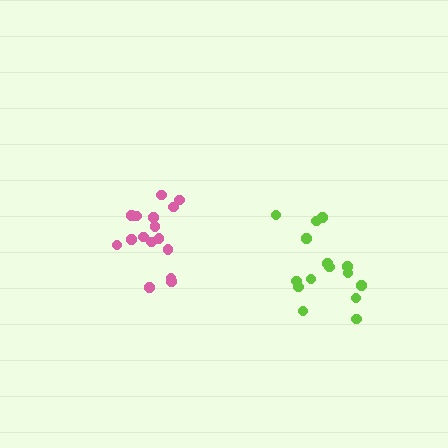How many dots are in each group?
Group 1: 16 dots, Group 2: 15 dots (31 total).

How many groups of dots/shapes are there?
There are 2 groups.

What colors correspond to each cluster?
The clusters are colored: pink, lime.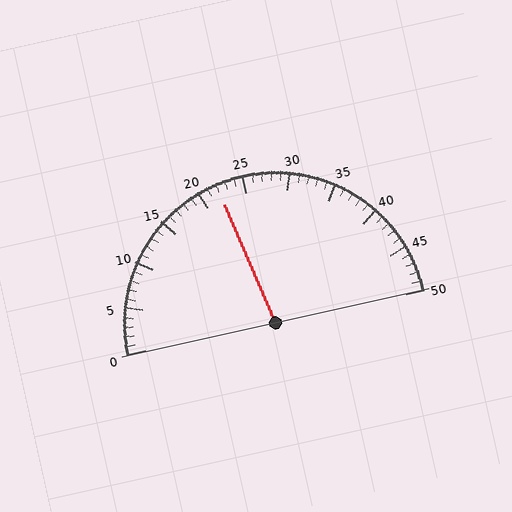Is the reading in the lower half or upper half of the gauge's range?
The reading is in the lower half of the range (0 to 50).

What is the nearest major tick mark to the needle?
The nearest major tick mark is 20.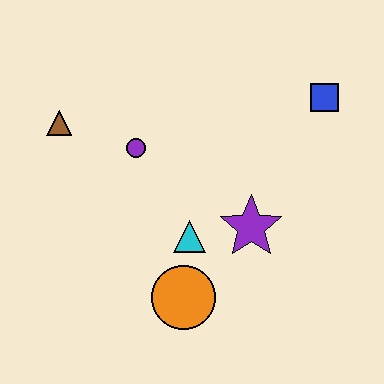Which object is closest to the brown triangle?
The purple circle is closest to the brown triangle.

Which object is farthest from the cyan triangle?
The blue square is farthest from the cyan triangle.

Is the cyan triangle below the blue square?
Yes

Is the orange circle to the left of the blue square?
Yes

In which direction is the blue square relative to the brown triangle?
The blue square is to the right of the brown triangle.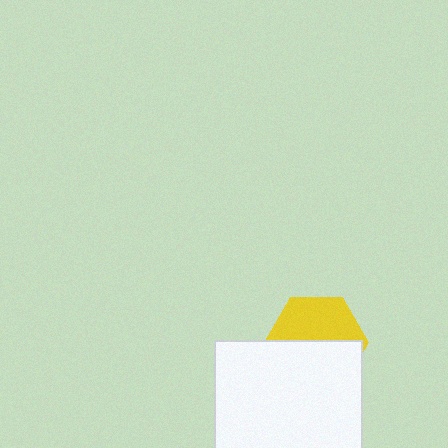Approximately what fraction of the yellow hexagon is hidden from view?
Roughly 54% of the yellow hexagon is hidden behind the white square.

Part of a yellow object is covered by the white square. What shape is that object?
It is a hexagon.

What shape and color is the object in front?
The object in front is a white square.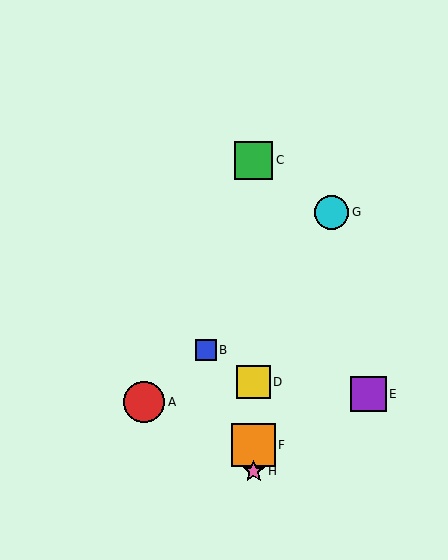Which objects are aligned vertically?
Objects C, D, F, H are aligned vertically.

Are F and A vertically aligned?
No, F is at x≈254 and A is at x≈144.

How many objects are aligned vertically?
4 objects (C, D, F, H) are aligned vertically.